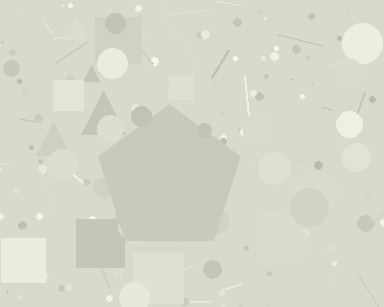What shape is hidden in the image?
A pentagon is hidden in the image.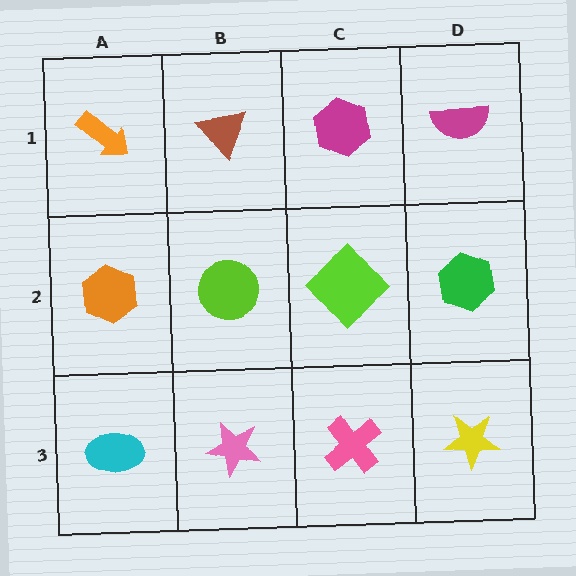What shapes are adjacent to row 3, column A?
An orange hexagon (row 2, column A), a pink star (row 3, column B).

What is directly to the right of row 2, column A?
A lime circle.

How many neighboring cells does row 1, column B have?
3.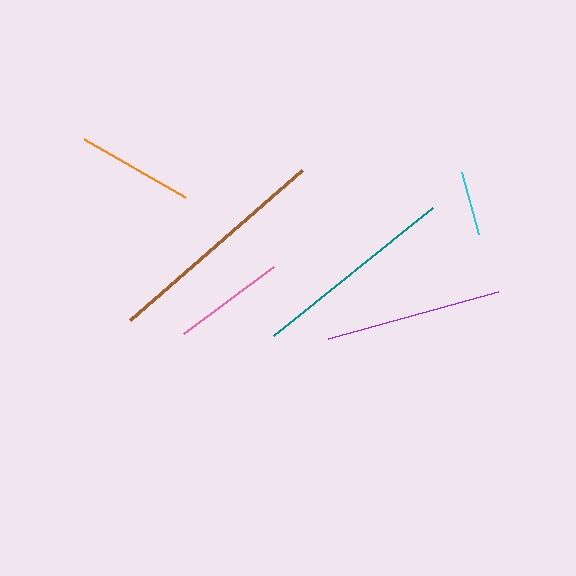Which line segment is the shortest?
The cyan line is the shortest at approximately 64 pixels.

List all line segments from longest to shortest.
From longest to shortest: brown, teal, purple, orange, pink, cyan.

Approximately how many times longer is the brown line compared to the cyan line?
The brown line is approximately 3.6 times the length of the cyan line.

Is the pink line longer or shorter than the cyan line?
The pink line is longer than the cyan line.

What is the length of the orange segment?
The orange segment is approximately 116 pixels long.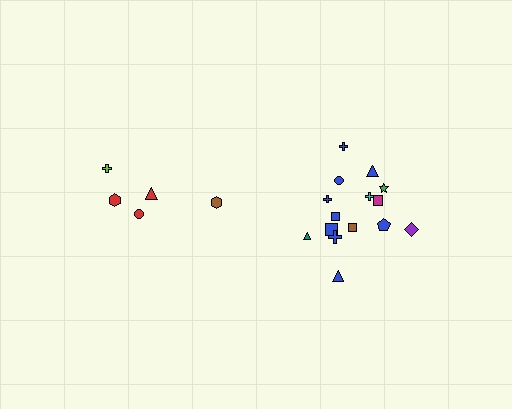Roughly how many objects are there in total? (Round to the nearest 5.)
Roughly 20 objects in total.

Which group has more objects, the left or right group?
The right group.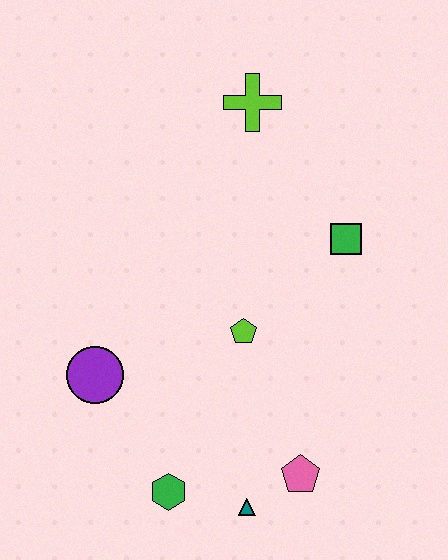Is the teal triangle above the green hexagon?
No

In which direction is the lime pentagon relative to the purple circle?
The lime pentagon is to the right of the purple circle.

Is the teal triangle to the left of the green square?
Yes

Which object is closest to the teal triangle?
The pink pentagon is closest to the teal triangle.